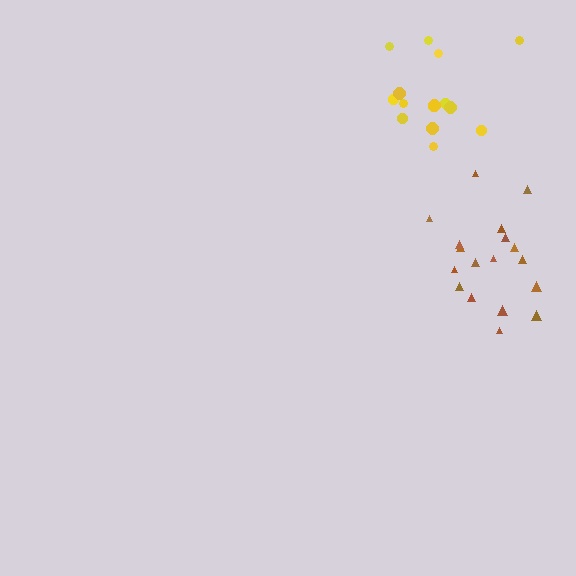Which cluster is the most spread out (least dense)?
Yellow.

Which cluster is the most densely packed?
Brown.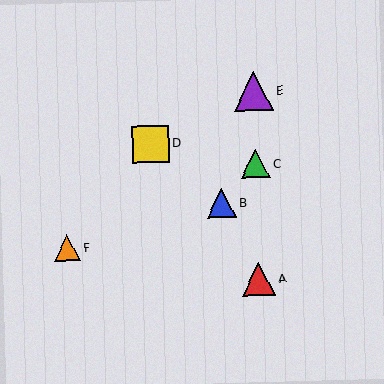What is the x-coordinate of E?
Object E is at x≈254.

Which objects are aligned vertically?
Objects A, C, E are aligned vertically.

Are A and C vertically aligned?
Yes, both are at x≈259.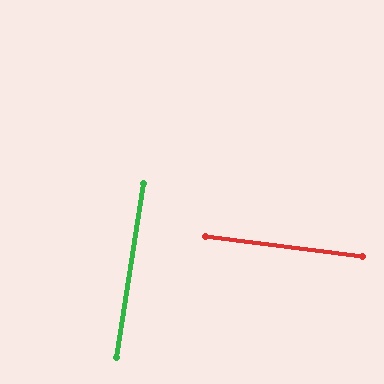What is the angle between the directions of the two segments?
Approximately 88 degrees.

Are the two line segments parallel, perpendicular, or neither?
Perpendicular — they meet at approximately 88°.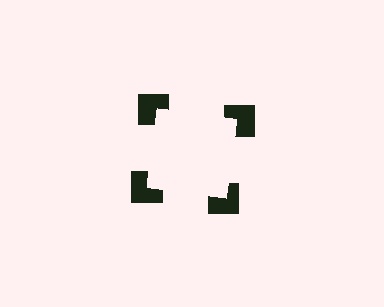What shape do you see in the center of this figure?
An illusory square — its edges are inferred from the aligned wedge cuts in the notched squares, not physically drawn.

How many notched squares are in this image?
There are 4 — one at each vertex of the illusory square.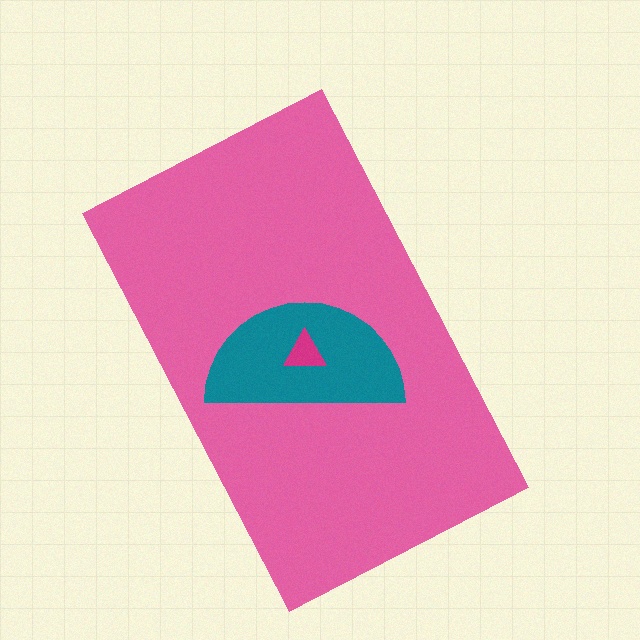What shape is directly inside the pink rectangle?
The teal semicircle.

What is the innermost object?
The magenta triangle.